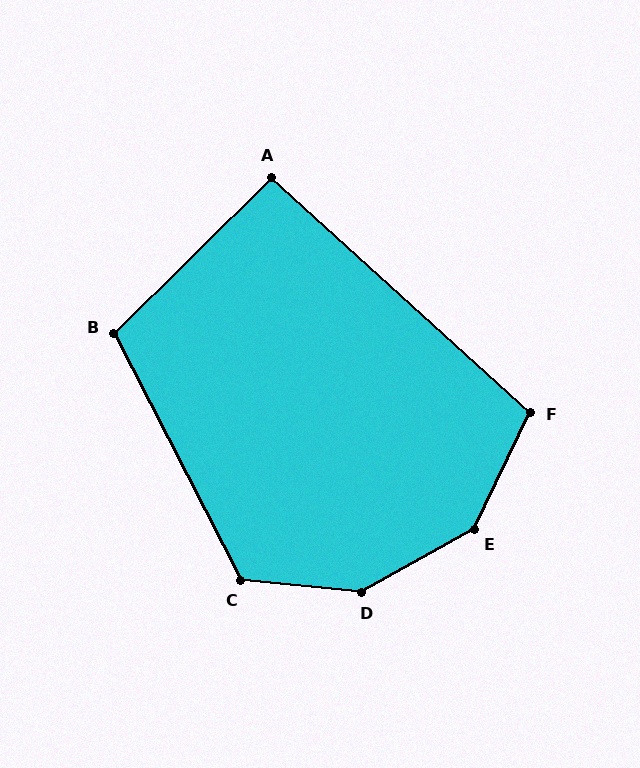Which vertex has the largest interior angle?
D, at approximately 146 degrees.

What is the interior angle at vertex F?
Approximately 107 degrees (obtuse).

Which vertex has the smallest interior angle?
A, at approximately 93 degrees.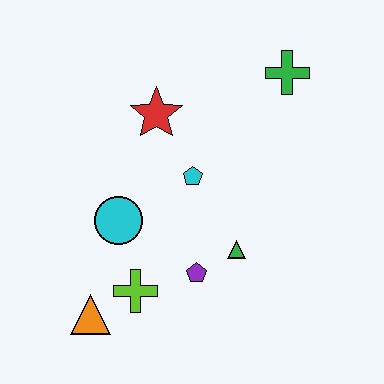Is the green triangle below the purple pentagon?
No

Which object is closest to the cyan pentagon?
The red star is closest to the cyan pentagon.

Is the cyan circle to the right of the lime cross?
No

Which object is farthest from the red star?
The orange triangle is farthest from the red star.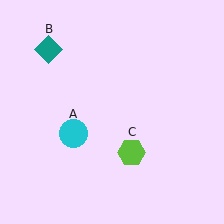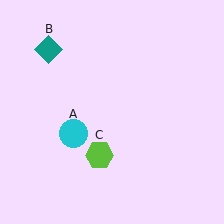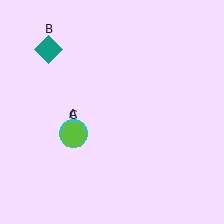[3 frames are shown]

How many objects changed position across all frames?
1 object changed position: lime hexagon (object C).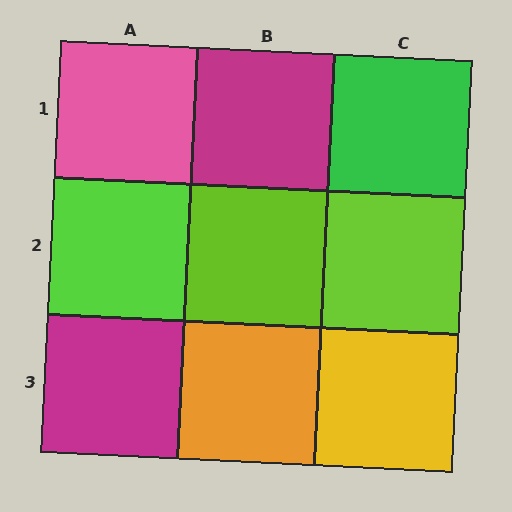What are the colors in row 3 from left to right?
Magenta, orange, yellow.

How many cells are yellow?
1 cell is yellow.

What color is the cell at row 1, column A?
Pink.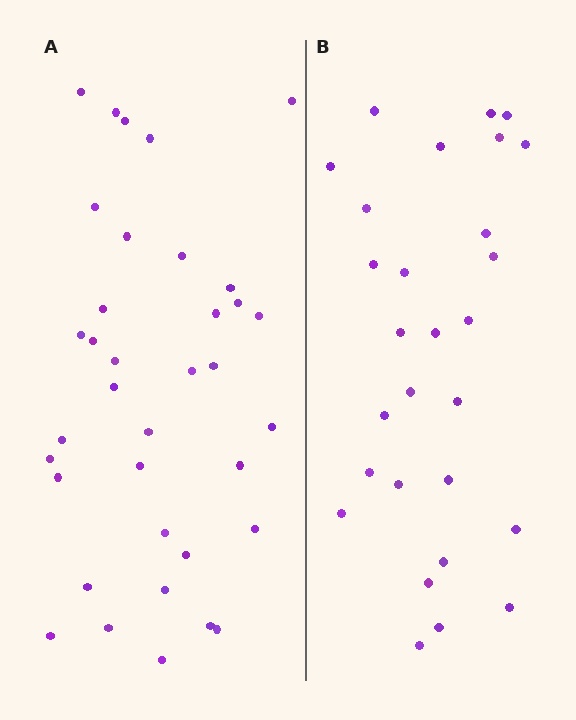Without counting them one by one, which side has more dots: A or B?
Region A (the left region) has more dots.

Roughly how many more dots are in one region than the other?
Region A has roughly 8 or so more dots than region B.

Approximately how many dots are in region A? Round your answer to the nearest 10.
About 40 dots. (The exact count is 36, which rounds to 40.)